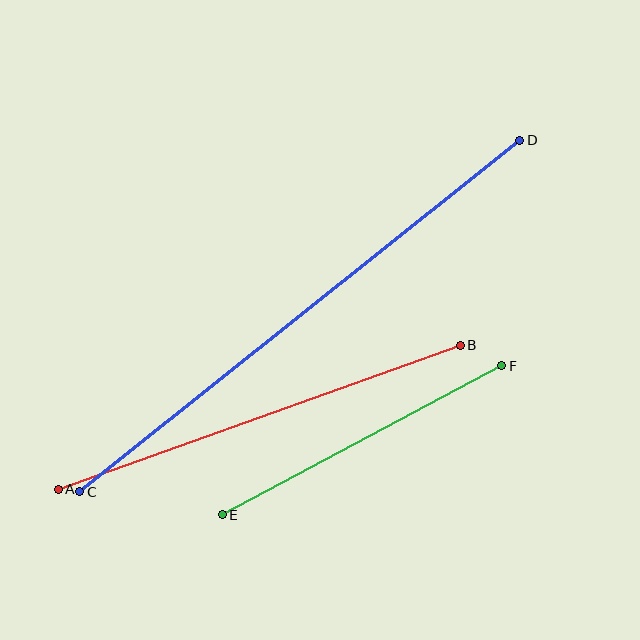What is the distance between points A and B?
The distance is approximately 427 pixels.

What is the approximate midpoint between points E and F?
The midpoint is at approximately (362, 440) pixels.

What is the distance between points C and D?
The distance is approximately 563 pixels.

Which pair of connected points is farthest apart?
Points C and D are farthest apart.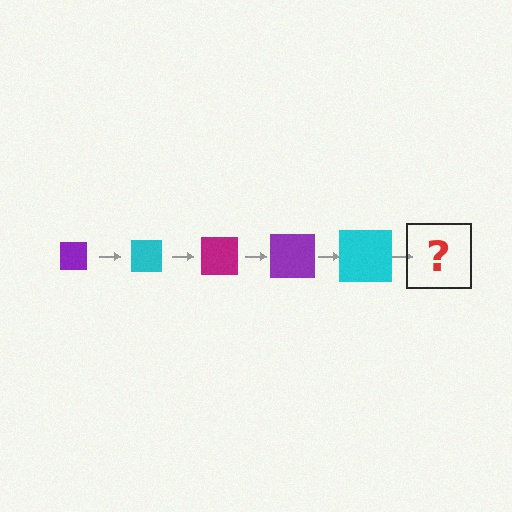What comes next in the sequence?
The next element should be a magenta square, larger than the previous one.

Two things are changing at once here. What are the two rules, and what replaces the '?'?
The two rules are that the square grows larger each step and the color cycles through purple, cyan, and magenta. The '?' should be a magenta square, larger than the previous one.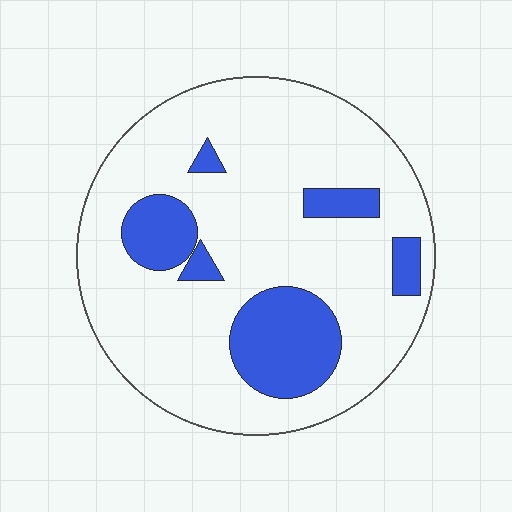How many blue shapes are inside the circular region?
6.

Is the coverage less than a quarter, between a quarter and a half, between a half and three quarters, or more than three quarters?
Less than a quarter.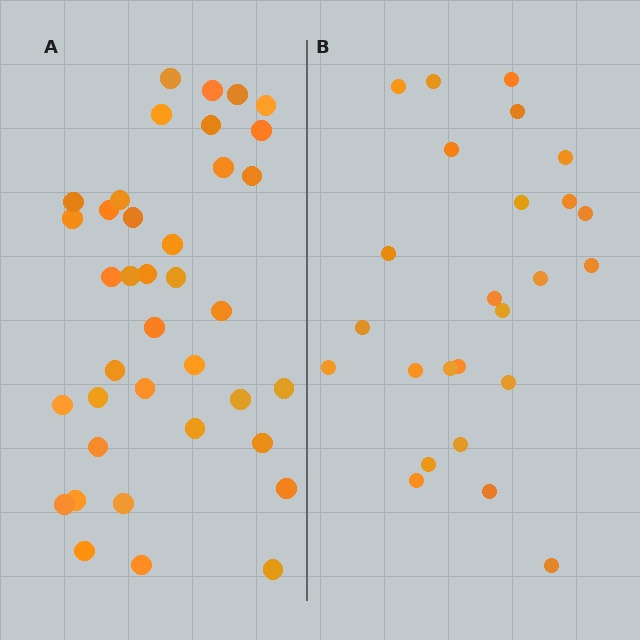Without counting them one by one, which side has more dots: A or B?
Region A (the left region) has more dots.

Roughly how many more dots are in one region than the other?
Region A has approximately 15 more dots than region B.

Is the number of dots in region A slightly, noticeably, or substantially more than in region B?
Region A has substantially more. The ratio is roughly 1.5 to 1.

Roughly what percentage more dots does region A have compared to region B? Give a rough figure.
About 50% more.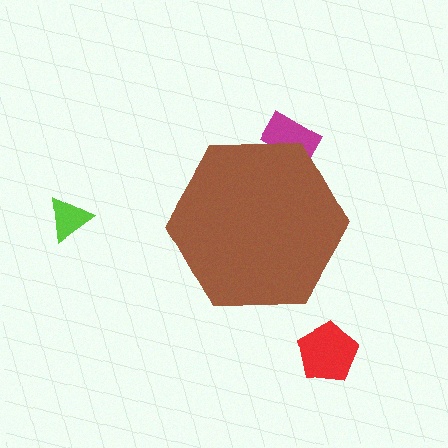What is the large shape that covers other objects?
A brown hexagon.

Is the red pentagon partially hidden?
No, the red pentagon is fully visible.